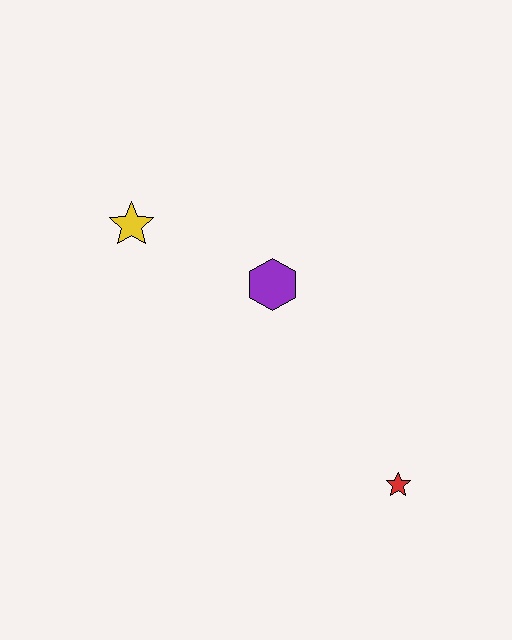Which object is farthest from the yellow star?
The red star is farthest from the yellow star.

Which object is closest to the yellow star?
The purple hexagon is closest to the yellow star.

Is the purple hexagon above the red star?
Yes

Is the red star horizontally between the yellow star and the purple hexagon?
No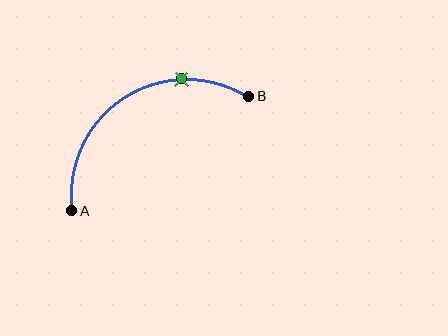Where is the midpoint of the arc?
The arc midpoint is the point on the curve farthest from the straight line joining A and B. It sits above that line.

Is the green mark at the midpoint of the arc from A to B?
No. The green mark lies on the arc but is closer to endpoint B. The arc midpoint would be at the point on the curve equidistant along the arc from both A and B.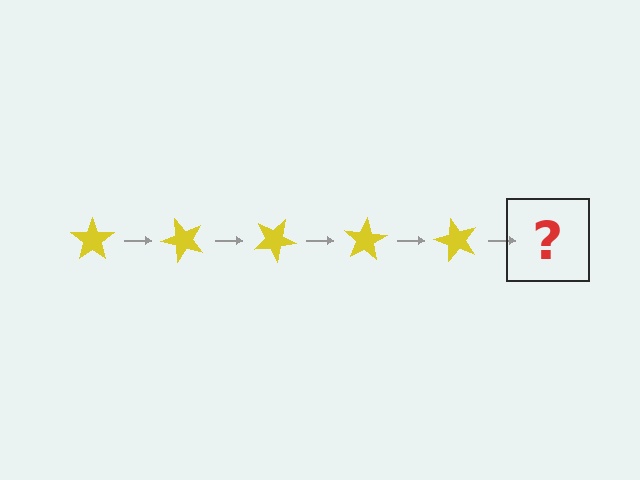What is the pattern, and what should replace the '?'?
The pattern is that the star rotates 50 degrees each step. The '?' should be a yellow star rotated 250 degrees.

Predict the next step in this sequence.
The next step is a yellow star rotated 250 degrees.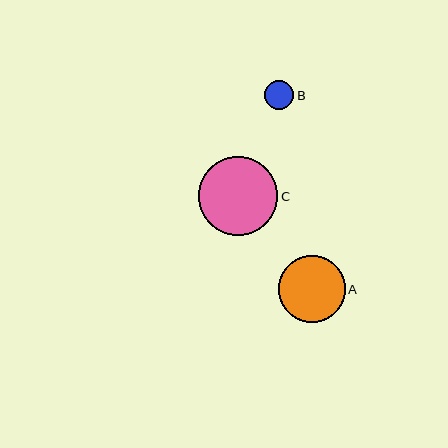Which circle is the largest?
Circle C is the largest with a size of approximately 79 pixels.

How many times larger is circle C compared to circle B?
Circle C is approximately 2.7 times the size of circle B.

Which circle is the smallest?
Circle B is the smallest with a size of approximately 29 pixels.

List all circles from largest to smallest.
From largest to smallest: C, A, B.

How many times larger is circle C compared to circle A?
Circle C is approximately 1.2 times the size of circle A.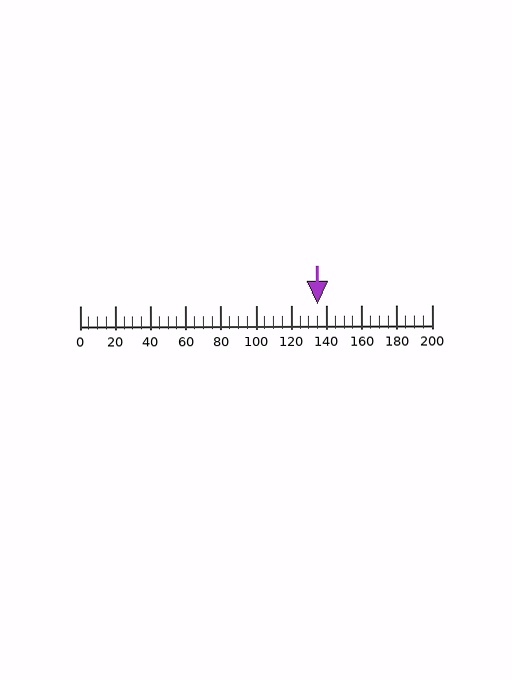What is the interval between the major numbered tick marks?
The major tick marks are spaced 20 units apart.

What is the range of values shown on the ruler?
The ruler shows values from 0 to 200.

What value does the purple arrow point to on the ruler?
The purple arrow points to approximately 135.